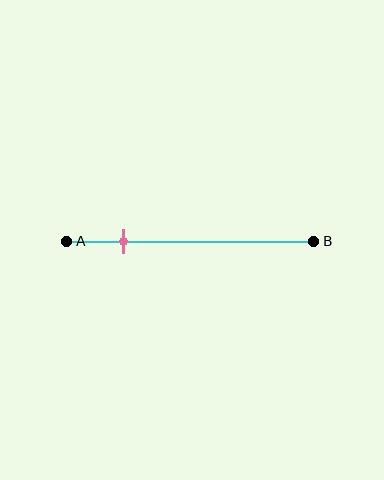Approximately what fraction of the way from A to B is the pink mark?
The pink mark is approximately 25% of the way from A to B.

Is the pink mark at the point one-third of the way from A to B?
No, the mark is at about 25% from A, not at the 33% one-third point.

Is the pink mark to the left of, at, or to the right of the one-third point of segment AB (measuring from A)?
The pink mark is to the left of the one-third point of segment AB.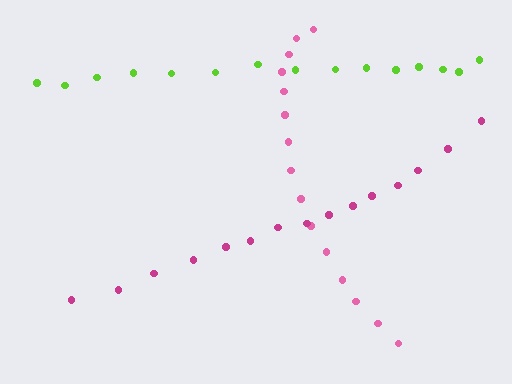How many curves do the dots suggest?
There are 3 distinct paths.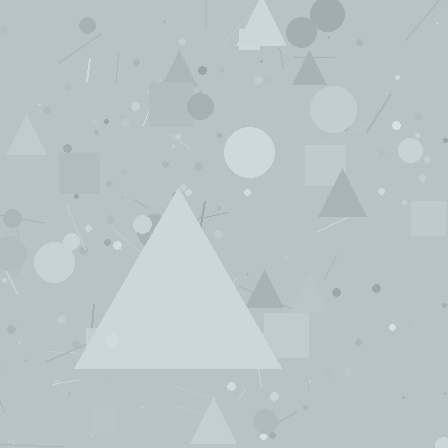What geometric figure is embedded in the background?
A triangle is embedded in the background.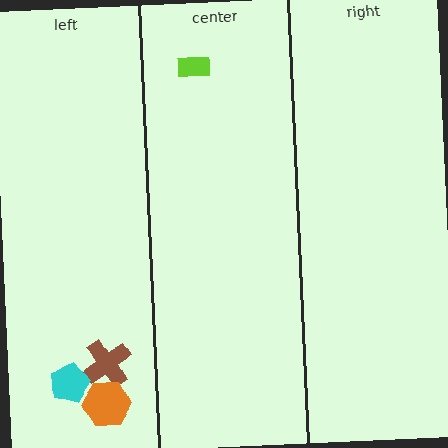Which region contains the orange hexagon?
The left region.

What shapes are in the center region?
The lime rectangle.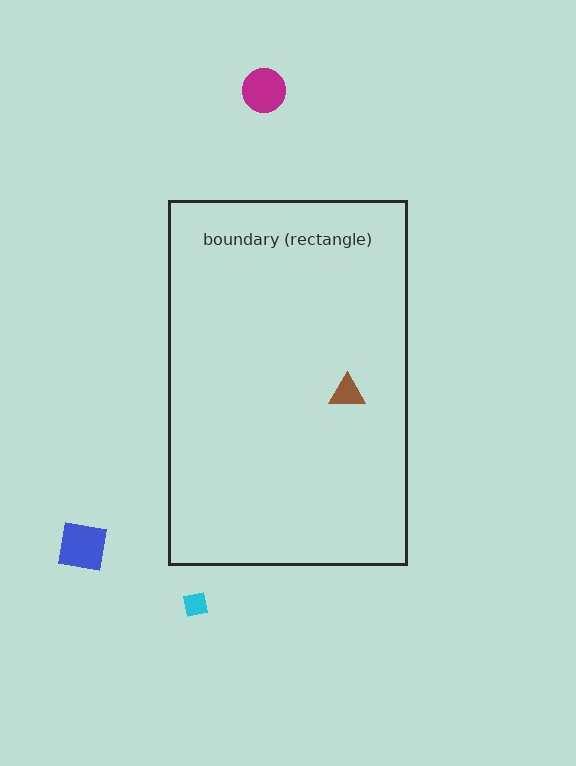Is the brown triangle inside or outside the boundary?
Inside.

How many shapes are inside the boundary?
1 inside, 3 outside.